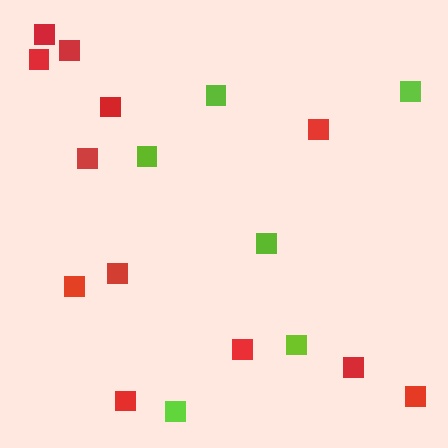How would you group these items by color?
There are 2 groups: one group of lime squares (6) and one group of red squares (12).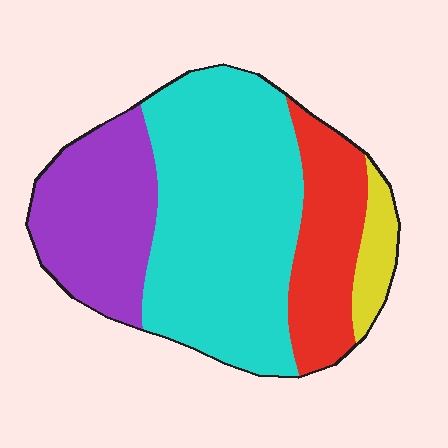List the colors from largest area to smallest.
From largest to smallest: cyan, purple, red, yellow.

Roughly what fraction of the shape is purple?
Purple takes up between a sixth and a third of the shape.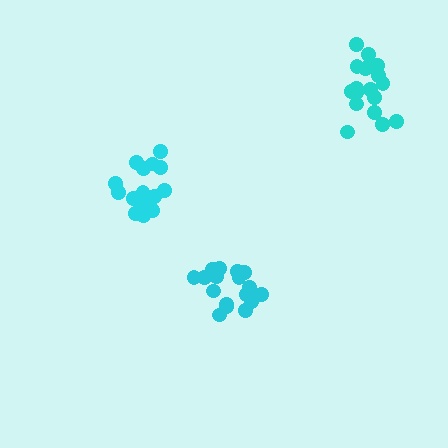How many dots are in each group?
Group 1: 19 dots, Group 2: 17 dots, Group 3: 18 dots (54 total).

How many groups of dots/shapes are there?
There are 3 groups.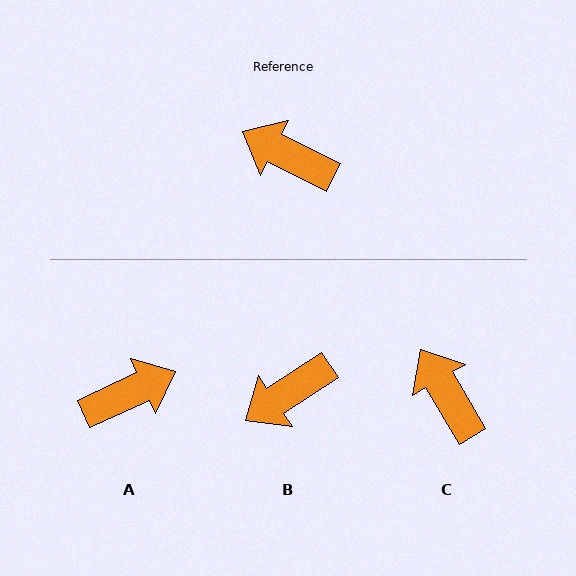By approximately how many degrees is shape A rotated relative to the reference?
Approximately 128 degrees clockwise.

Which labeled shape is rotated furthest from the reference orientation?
A, about 128 degrees away.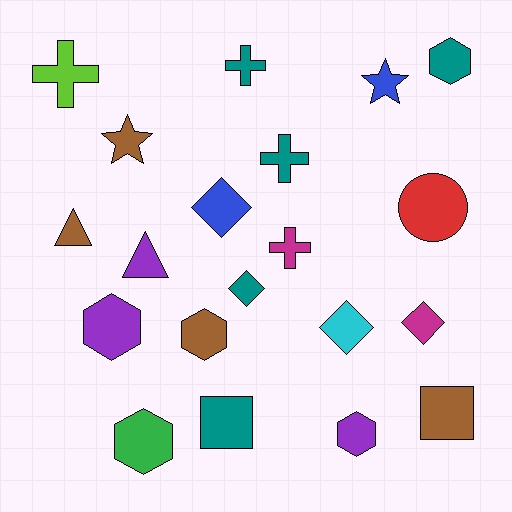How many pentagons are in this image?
There are no pentagons.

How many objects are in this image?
There are 20 objects.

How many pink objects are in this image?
There are no pink objects.